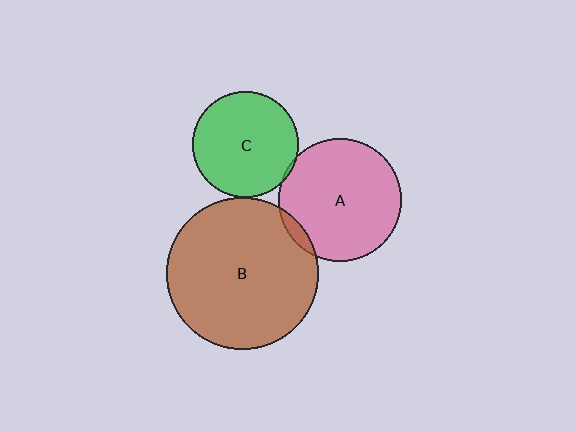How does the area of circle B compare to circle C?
Approximately 2.0 times.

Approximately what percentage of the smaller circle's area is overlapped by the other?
Approximately 5%.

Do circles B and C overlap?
Yes.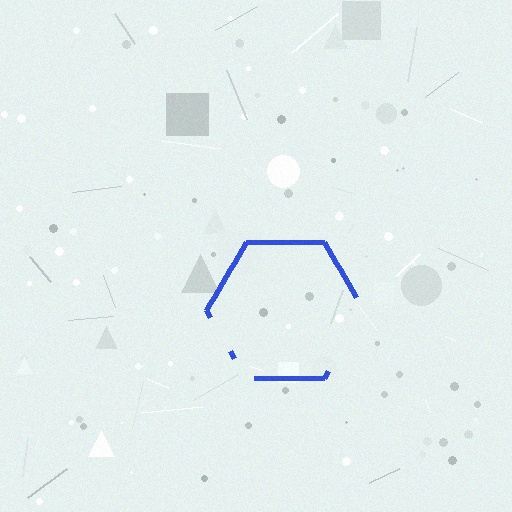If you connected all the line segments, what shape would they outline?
They would outline a hexagon.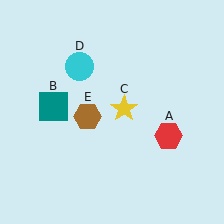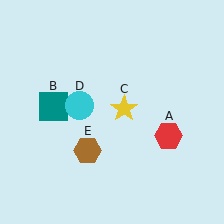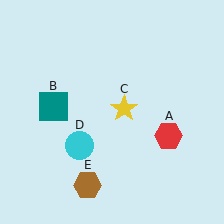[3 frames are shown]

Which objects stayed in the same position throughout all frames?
Red hexagon (object A) and teal square (object B) and yellow star (object C) remained stationary.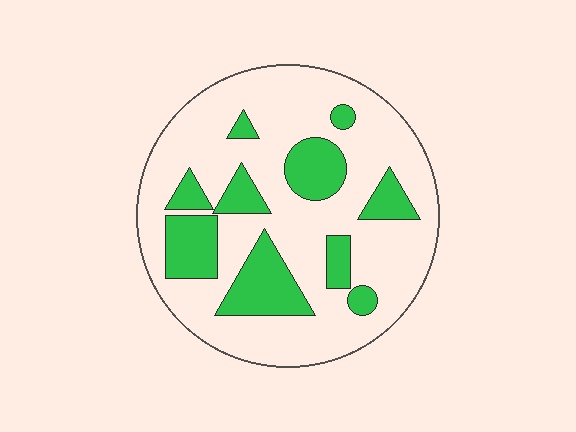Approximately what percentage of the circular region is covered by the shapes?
Approximately 25%.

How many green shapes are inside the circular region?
10.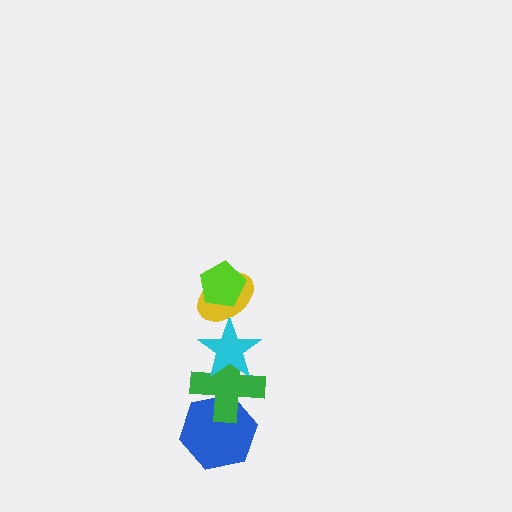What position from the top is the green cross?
The green cross is 4th from the top.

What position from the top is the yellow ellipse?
The yellow ellipse is 2nd from the top.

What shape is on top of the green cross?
The cyan star is on top of the green cross.